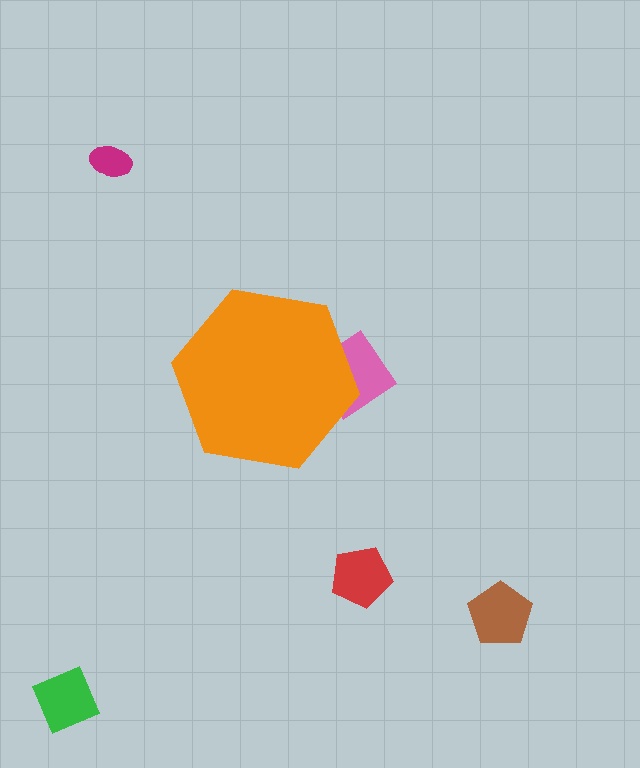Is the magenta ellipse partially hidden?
No, the magenta ellipse is fully visible.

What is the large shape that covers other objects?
An orange hexagon.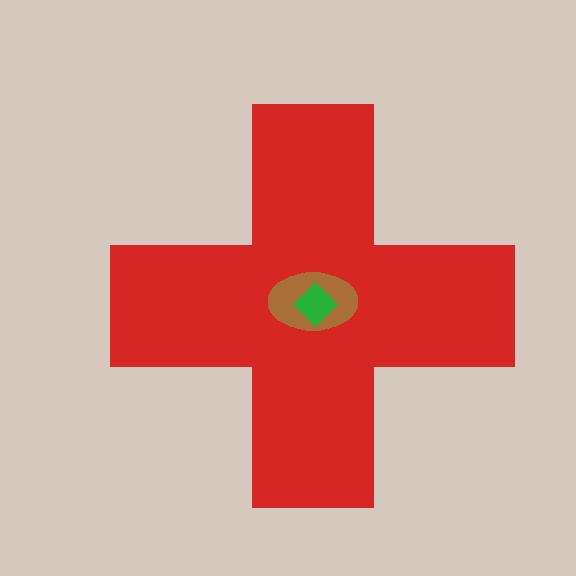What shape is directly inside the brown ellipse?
The green diamond.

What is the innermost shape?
The green diamond.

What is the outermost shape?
The red cross.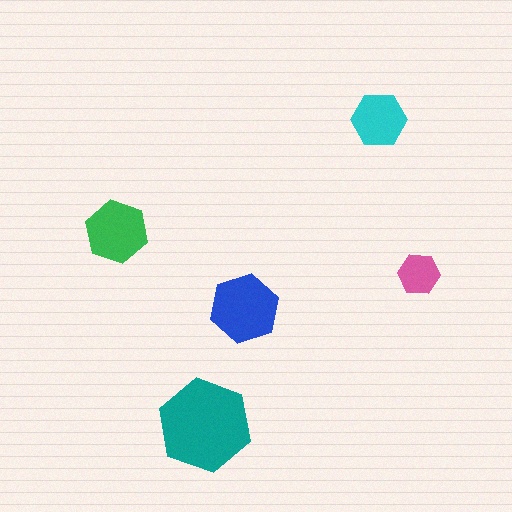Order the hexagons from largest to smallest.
the teal one, the blue one, the green one, the cyan one, the pink one.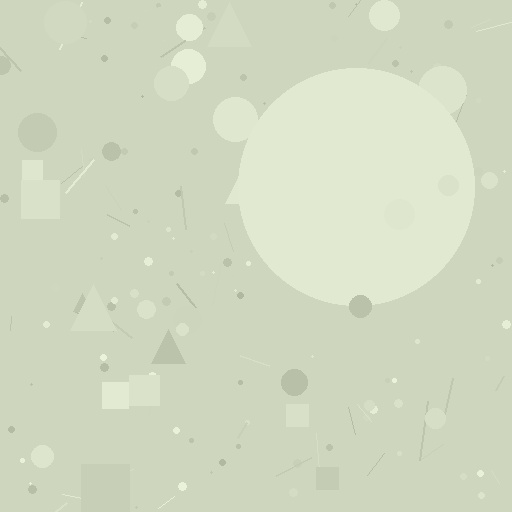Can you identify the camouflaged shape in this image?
The camouflaged shape is a circle.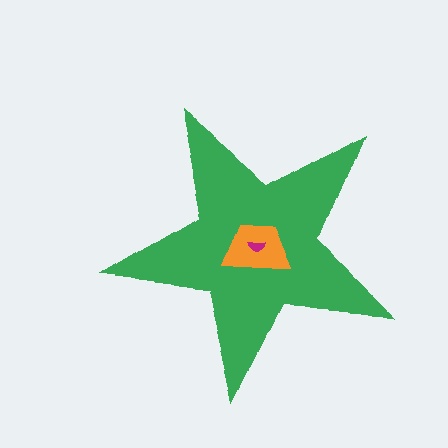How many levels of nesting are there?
3.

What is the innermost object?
The magenta semicircle.